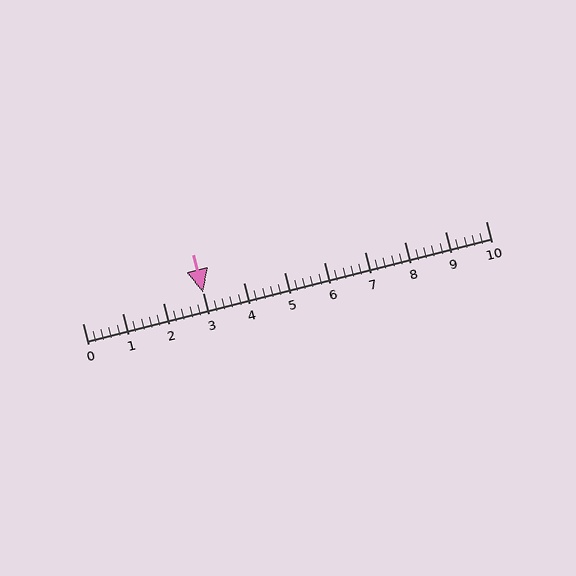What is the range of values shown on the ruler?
The ruler shows values from 0 to 10.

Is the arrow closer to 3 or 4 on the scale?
The arrow is closer to 3.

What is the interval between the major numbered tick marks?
The major tick marks are spaced 1 units apart.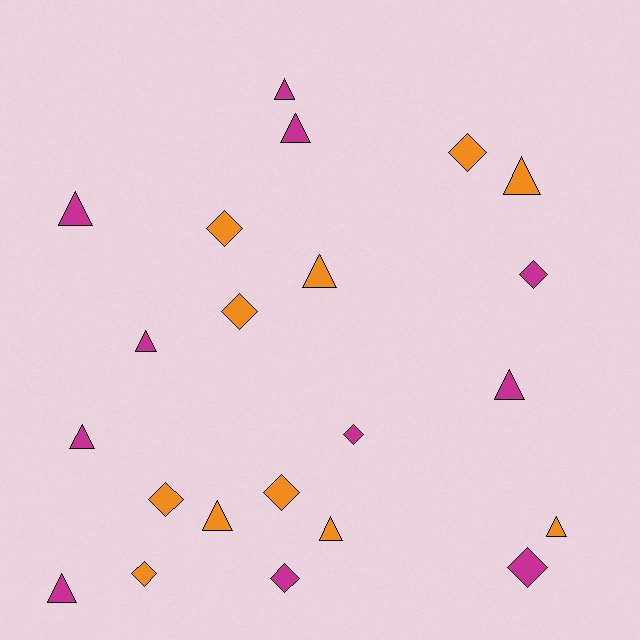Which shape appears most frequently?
Triangle, with 12 objects.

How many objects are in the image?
There are 22 objects.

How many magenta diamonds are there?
There are 4 magenta diamonds.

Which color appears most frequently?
Orange, with 11 objects.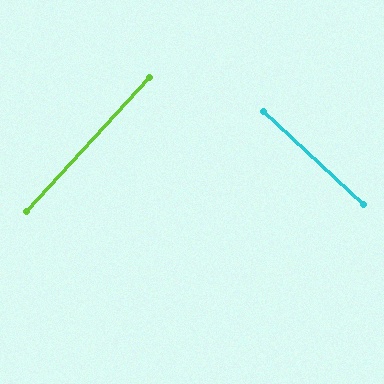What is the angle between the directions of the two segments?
Approximately 90 degrees.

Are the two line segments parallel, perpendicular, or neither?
Perpendicular — they meet at approximately 90°.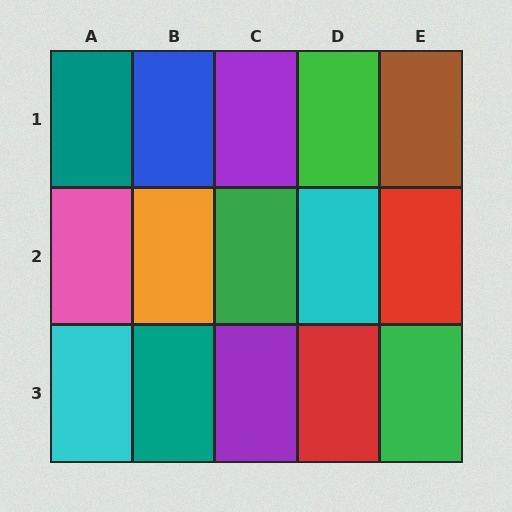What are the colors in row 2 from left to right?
Pink, orange, green, cyan, red.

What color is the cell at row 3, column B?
Teal.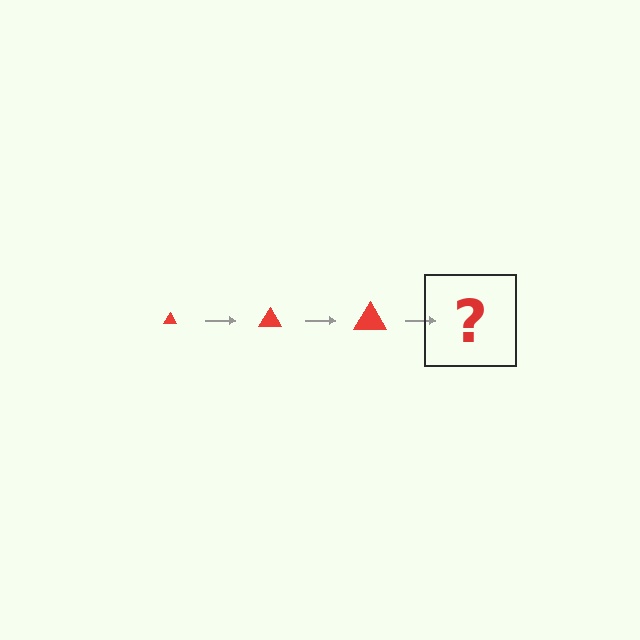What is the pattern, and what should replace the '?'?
The pattern is that the triangle gets progressively larger each step. The '?' should be a red triangle, larger than the previous one.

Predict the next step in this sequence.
The next step is a red triangle, larger than the previous one.